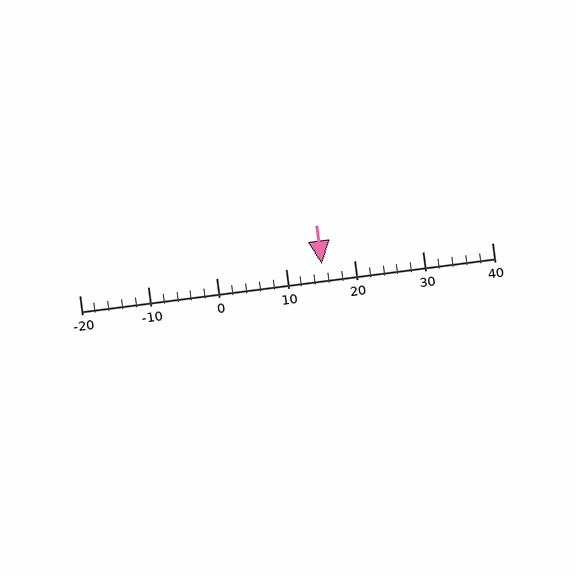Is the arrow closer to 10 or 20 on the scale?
The arrow is closer to 20.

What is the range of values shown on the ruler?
The ruler shows values from -20 to 40.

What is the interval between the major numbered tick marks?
The major tick marks are spaced 10 units apart.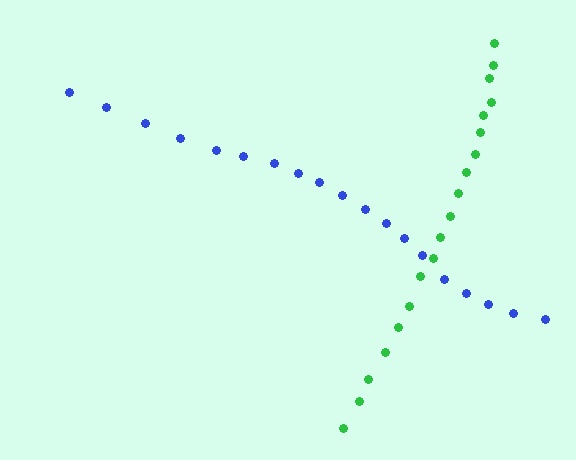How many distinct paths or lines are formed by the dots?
There are 2 distinct paths.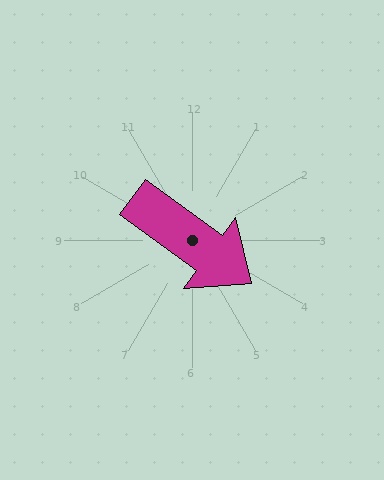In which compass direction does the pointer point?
Southeast.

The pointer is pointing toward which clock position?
Roughly 4 o'clock.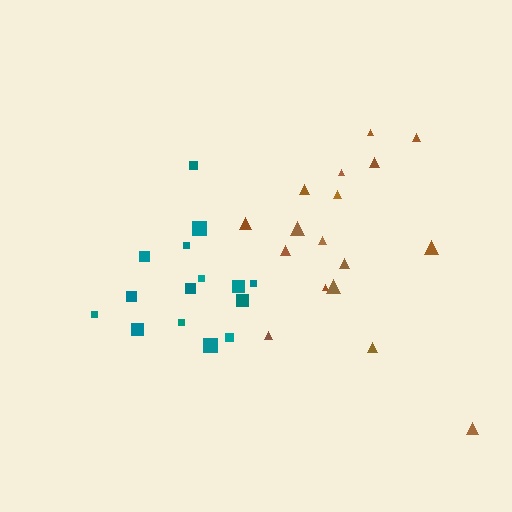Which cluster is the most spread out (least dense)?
Brown.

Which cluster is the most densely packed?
Teal.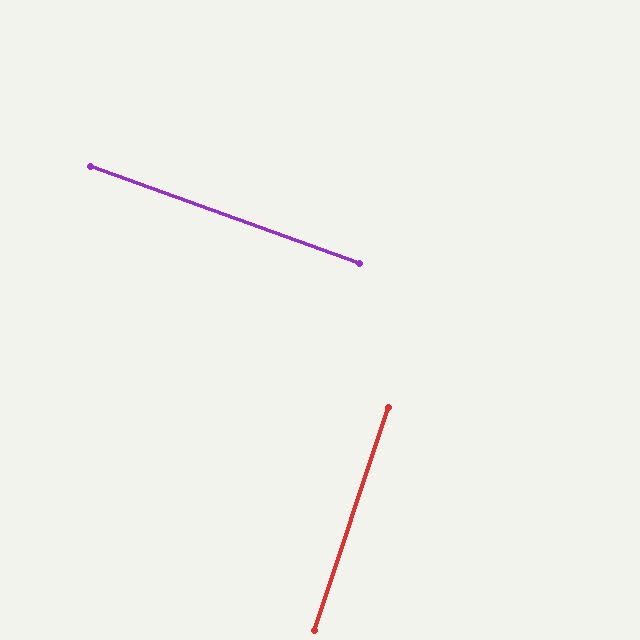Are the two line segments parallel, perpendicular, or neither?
Perpendicular — they meet at approximately 89°.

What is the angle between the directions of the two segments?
Approximately 89 degrees.